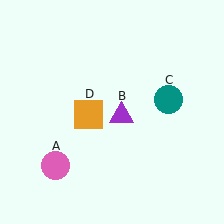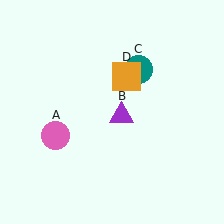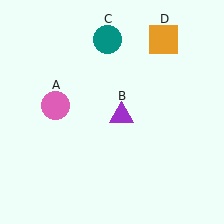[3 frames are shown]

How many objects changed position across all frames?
3 objects changed position: pink circle (object A), teal circle (object C), orange square (object D).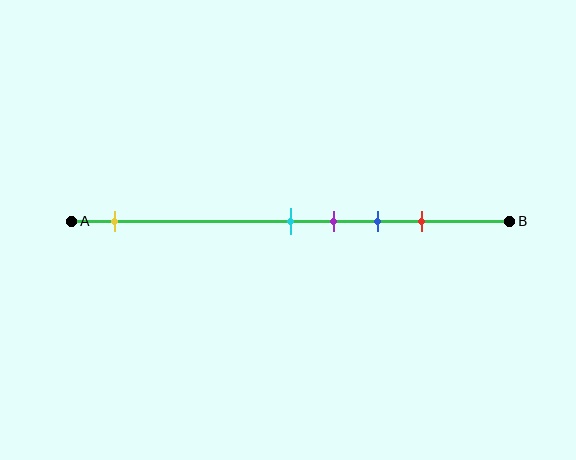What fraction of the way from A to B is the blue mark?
The blue mark is approximately 70% (0.7) of the way from A to B.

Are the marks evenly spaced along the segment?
No, the marks are not evenly spaced.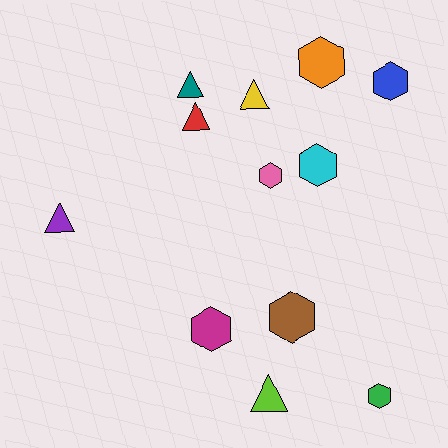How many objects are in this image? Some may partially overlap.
There are 12 objects.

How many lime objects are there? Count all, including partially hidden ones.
There is 1 lime object.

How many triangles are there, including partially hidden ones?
There are 5 triangles.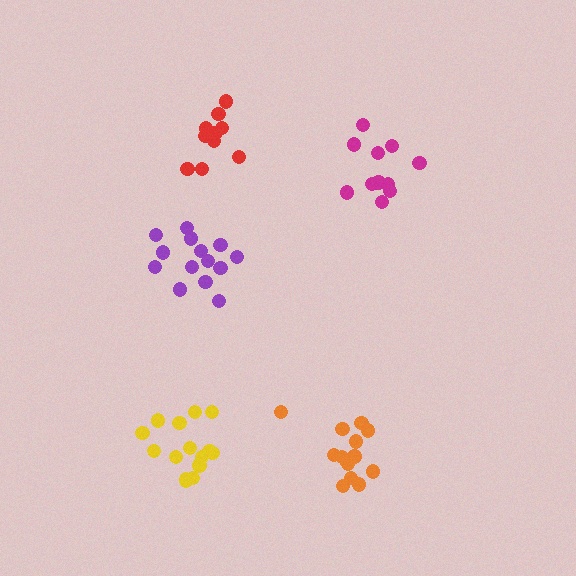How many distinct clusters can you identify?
There are 5 distinct clusters.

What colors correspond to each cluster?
The clusters are colored: magenta, purple, orange, yellow, red.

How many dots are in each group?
Group 1: 11 dots, Group 2: 14 dots, Group 3: 14 dots, Group 4: 15 dots, Group 5: 10 dots (64 total).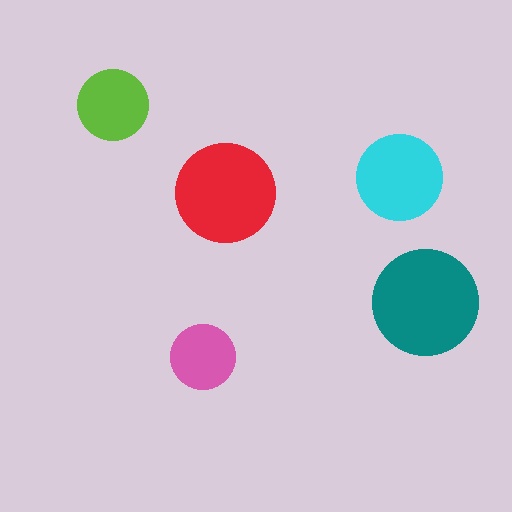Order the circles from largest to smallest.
the teal one, the red one, the cyan one, the lime one, the pink one.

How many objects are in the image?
There are 5 objects in the image.